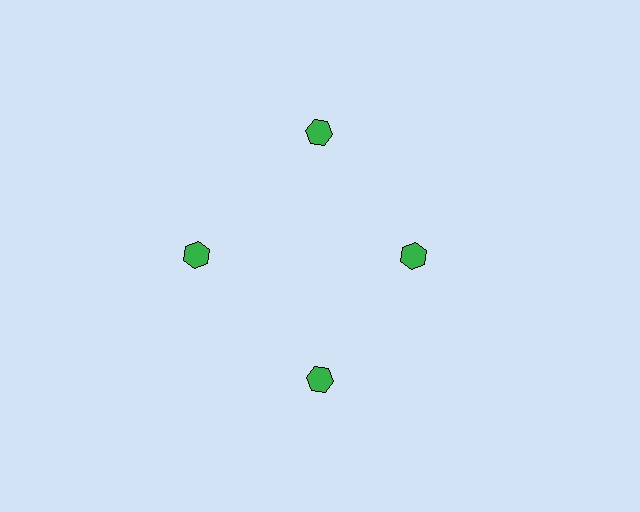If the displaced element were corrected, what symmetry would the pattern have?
It would have 4-fold rotational symmetry — the pattern would map onto itself every 90 degrees.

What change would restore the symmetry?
The symmetry would be restored by moving it outward, back onto the ring so that all 4 hexagons sit at equal angles and equal distance from the center.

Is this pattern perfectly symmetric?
No. The 4 green hexagons are arranged in a ring, but one element near the 3 o'clock position is pulled inward toward the center, breaking the 4-fold rotational symmetry.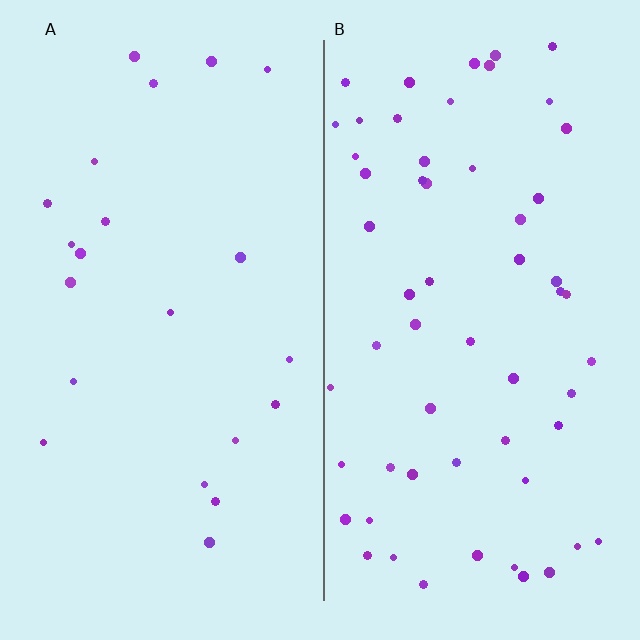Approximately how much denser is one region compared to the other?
Approximately 2.7× — region B over region A.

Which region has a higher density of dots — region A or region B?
B (the right).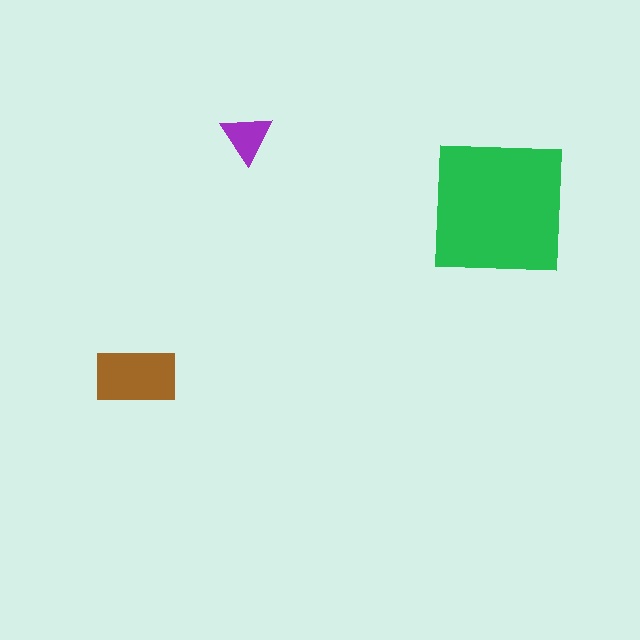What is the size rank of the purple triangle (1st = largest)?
3rd.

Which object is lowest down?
The brown rectangle is bottommost.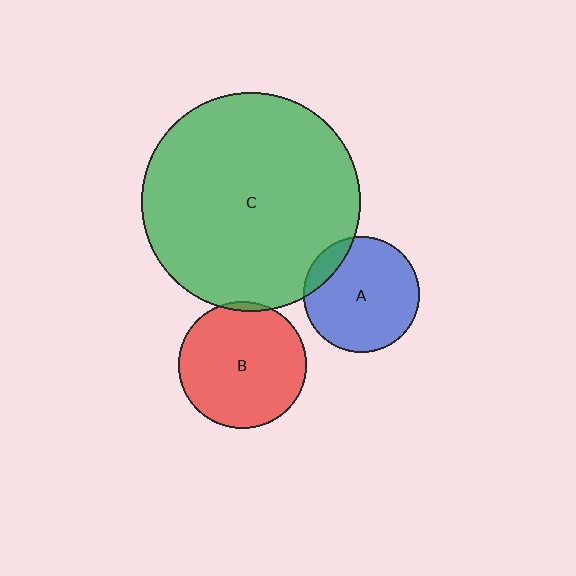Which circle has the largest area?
Circle C (green).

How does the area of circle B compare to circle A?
Approximately 1.2 times.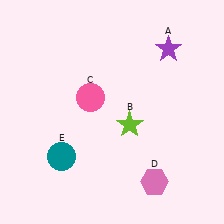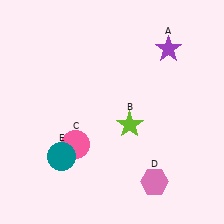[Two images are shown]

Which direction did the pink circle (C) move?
The pink circle (C) moved down.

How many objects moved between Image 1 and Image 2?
1 object moved between the two images.